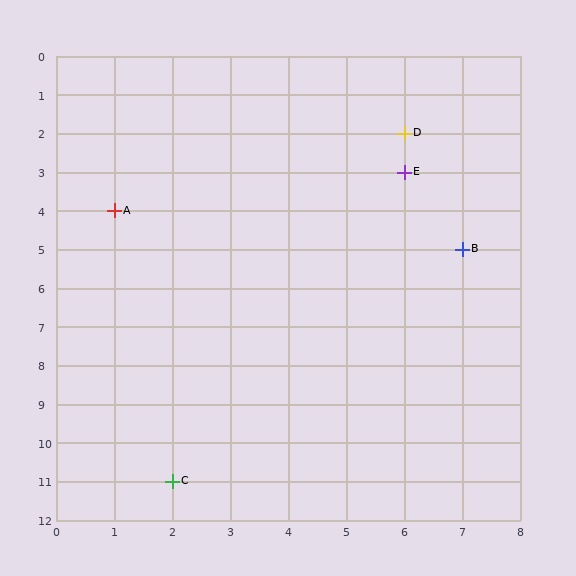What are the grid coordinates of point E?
Point E is at grid coordinates (6, 3).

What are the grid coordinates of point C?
Point C is at grid coordinates (2, 11).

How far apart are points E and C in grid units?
Points E and C are 4 columns and 8 rows apart (about 8.9 grid units diagonally).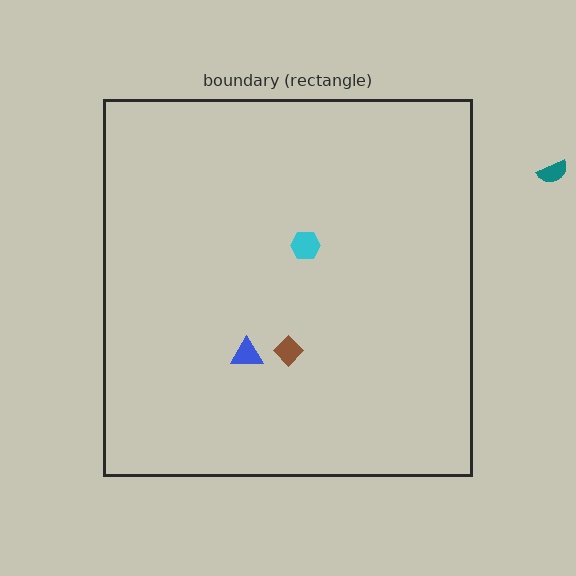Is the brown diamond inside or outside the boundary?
Inside.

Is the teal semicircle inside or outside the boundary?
Outside.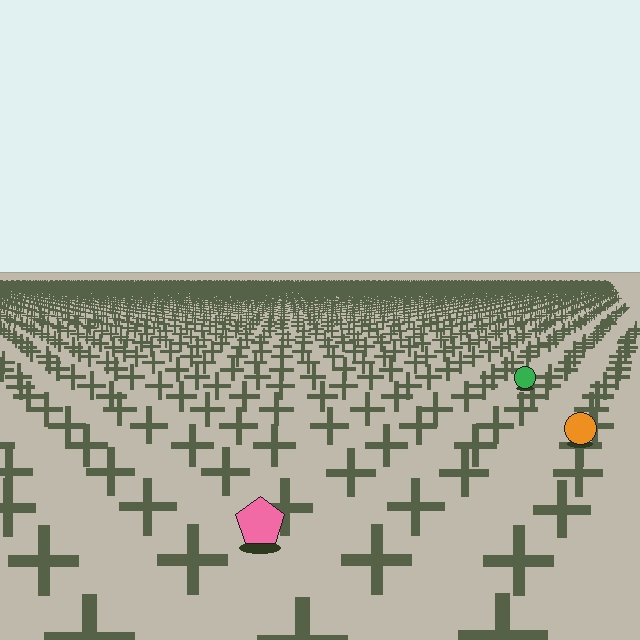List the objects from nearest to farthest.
From nearest to farthest: the pink pentagon, the orange circle, the green circle.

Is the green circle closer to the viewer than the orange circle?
No. The orange circle is closer — you can tell from the texture gradient: the ground texture is coarser near it.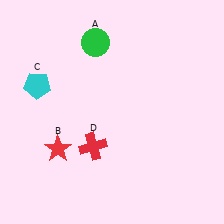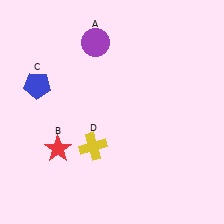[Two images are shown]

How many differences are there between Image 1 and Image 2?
There are 3 differences between the two images.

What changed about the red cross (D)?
In Image 1, D is red. In Image 2, it changed to yellow.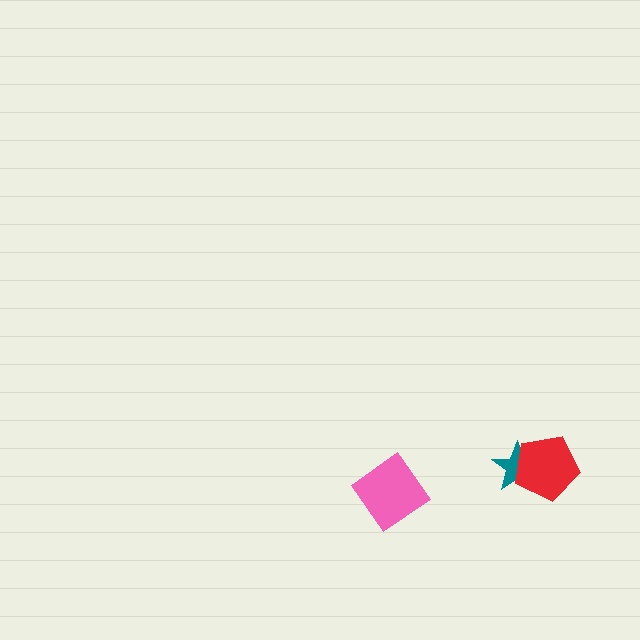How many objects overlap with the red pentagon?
1 object overlaps with the red pentagon.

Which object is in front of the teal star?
The red pentagon is in front of the teal star.